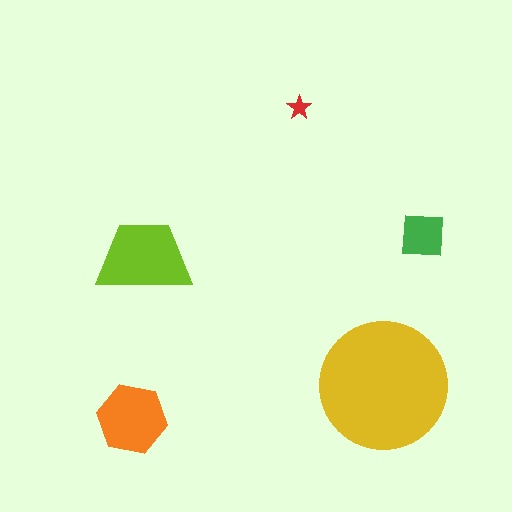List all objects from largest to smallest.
The yellow circle, the lime trapezoid, the orange hexagon, the green square, the red star.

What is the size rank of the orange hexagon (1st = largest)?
3rd.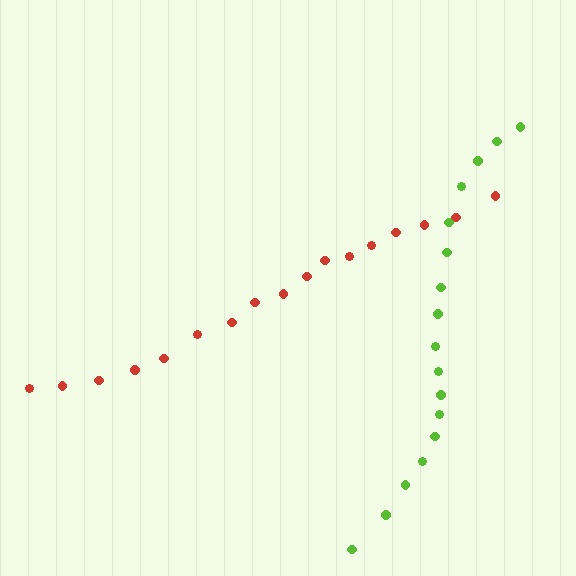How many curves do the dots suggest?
There are 2 distinct paths.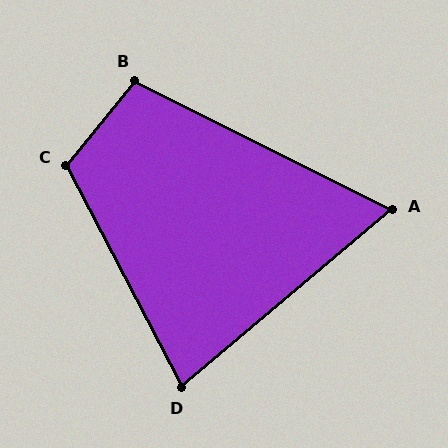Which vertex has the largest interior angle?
C, at approximately 113 degrees.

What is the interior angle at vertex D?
Approximately 77 degrees (acute).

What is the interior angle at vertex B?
Approximately 103 degrees (obtuse).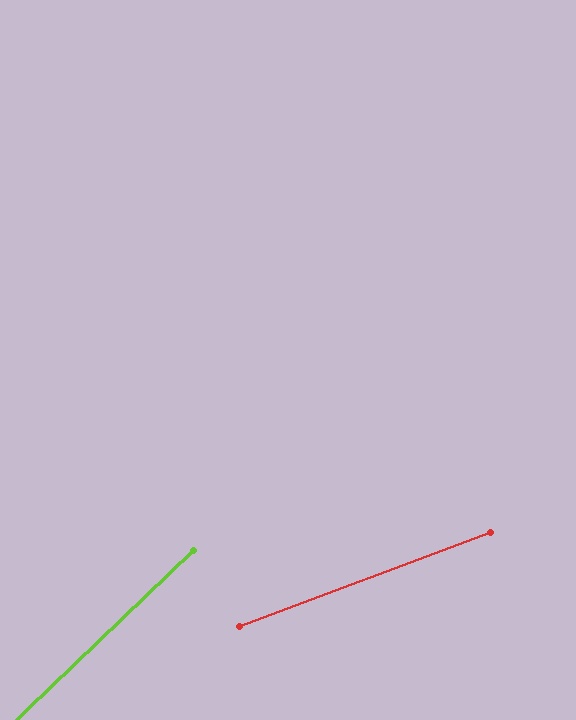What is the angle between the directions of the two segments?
Approximately 23 degrees.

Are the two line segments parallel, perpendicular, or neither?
Neither parallel nor perpendicular — they differ by about 23°.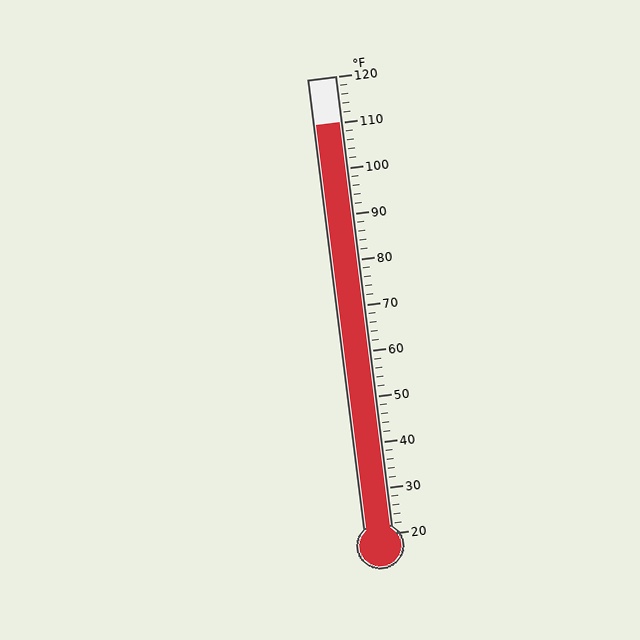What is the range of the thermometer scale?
The thermometer scale ranges from 20°F to 120°F.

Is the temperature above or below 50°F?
The temperature is above 50°F.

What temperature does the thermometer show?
The thermometer shows approximately 110°F.